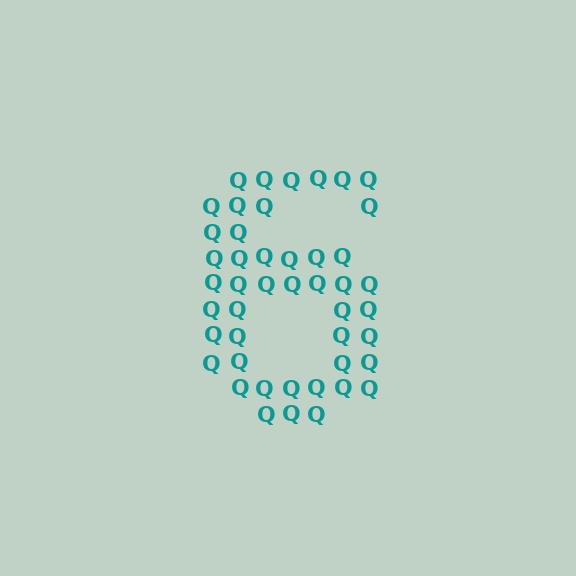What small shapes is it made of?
It is made of small letter Q's.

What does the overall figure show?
The overall figure shows the digit 6.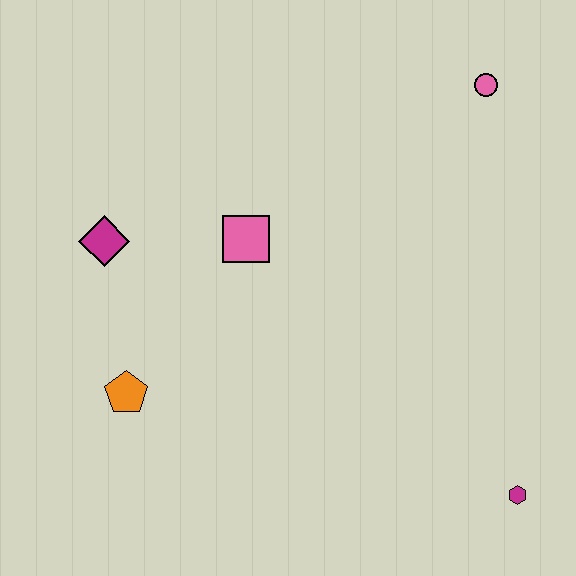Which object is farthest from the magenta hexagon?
The magenta diamond is farthest from the magenta hexagon.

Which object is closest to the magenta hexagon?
The pink square is closest to the magenta hexagon.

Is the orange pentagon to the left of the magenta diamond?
No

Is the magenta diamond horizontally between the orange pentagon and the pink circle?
No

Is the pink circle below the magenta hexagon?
No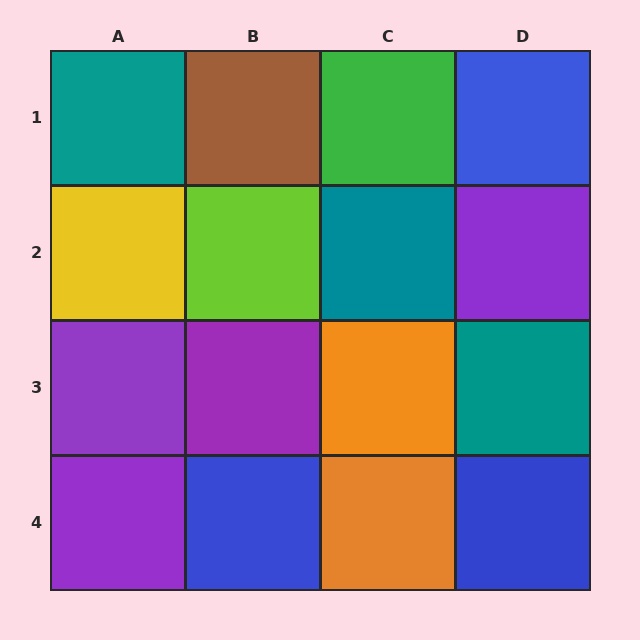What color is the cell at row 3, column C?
Orange.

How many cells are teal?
3 cells are teal.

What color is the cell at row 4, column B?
Blue.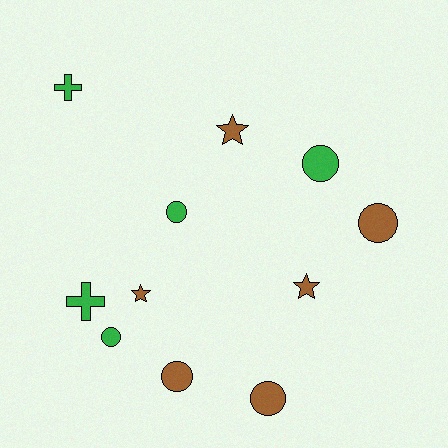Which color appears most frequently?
Brown, with 6 objects.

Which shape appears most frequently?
Circle, with 6 objects.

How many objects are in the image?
There are 11 objects.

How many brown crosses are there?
There are no brown crosses.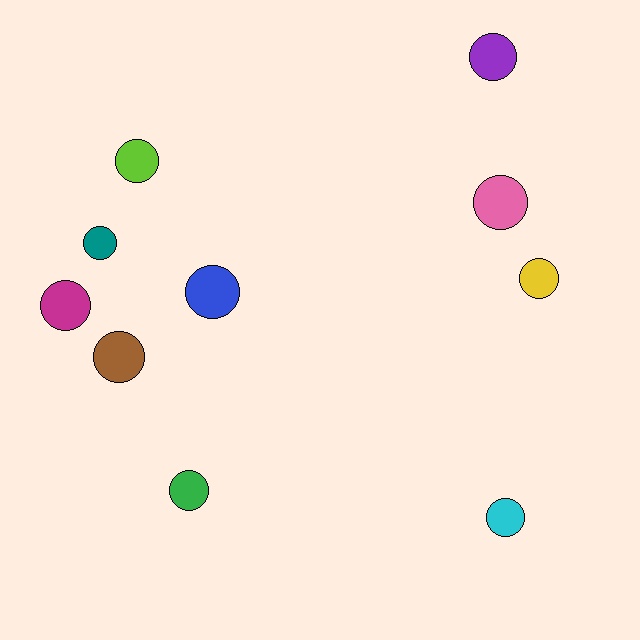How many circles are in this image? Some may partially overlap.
There are 10 circles.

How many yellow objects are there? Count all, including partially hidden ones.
There is 1 yellow object.